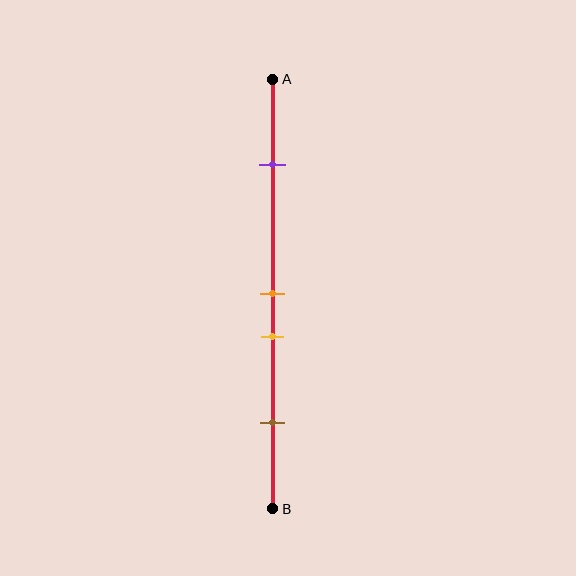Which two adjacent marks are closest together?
The orange and yellow marks are the closest adjacent pair.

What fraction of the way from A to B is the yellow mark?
The yellow mark is approximately 60% (0.6) of the way from A to B.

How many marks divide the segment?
There are 4 marks dividing the segment.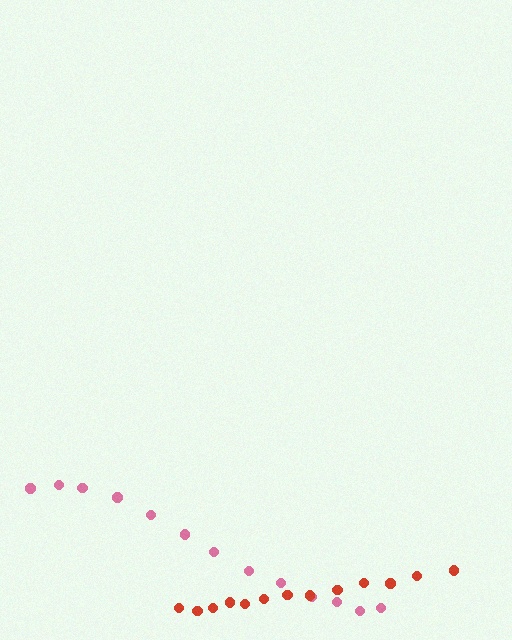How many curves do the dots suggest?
There are 2 distinct paths.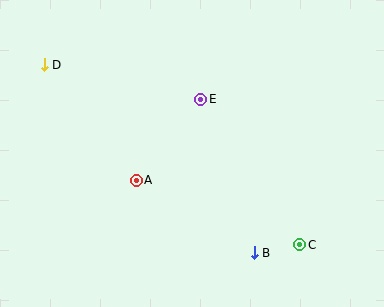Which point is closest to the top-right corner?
Point E is closest to the top-right corner.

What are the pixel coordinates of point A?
Point A is at (136, 180).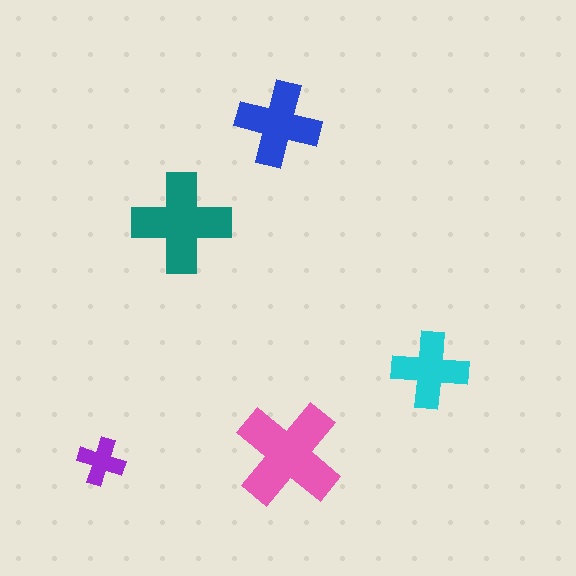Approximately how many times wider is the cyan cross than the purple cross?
About 1.5 times wider.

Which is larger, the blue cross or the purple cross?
The blue one.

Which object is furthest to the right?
The cyan cross is rightmost.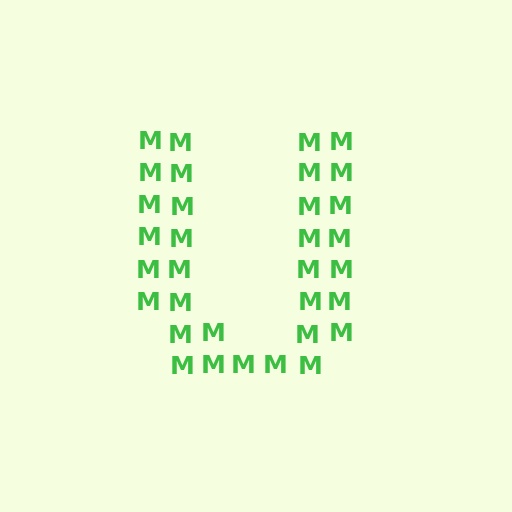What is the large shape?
The large shape is the letter U.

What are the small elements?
The small elements are letter M's.